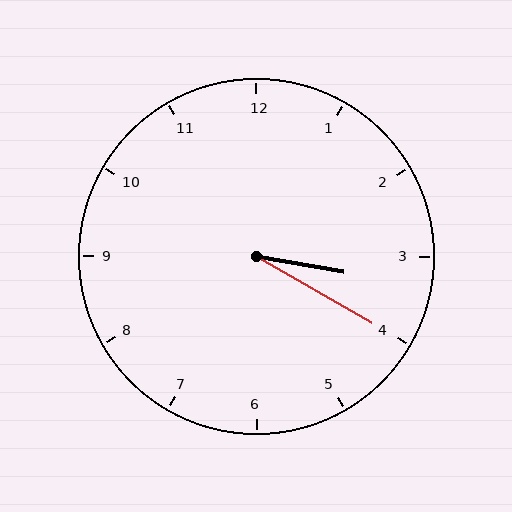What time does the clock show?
3:20.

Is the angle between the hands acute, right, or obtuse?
It is acute.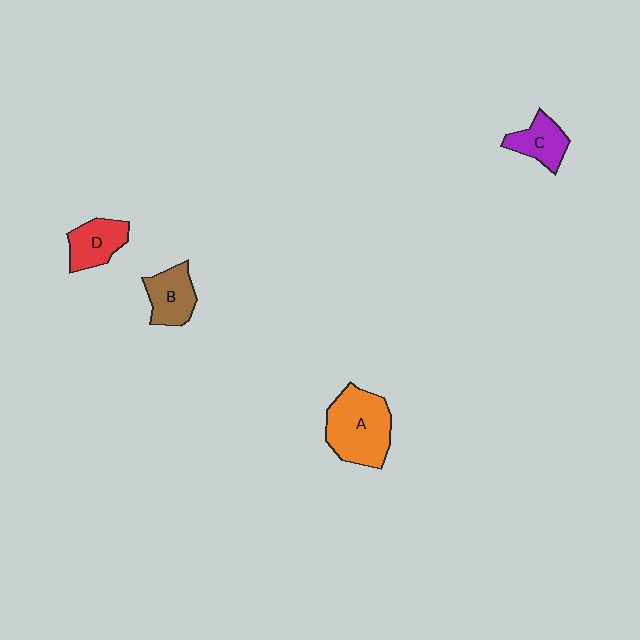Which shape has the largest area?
Shape A (orange).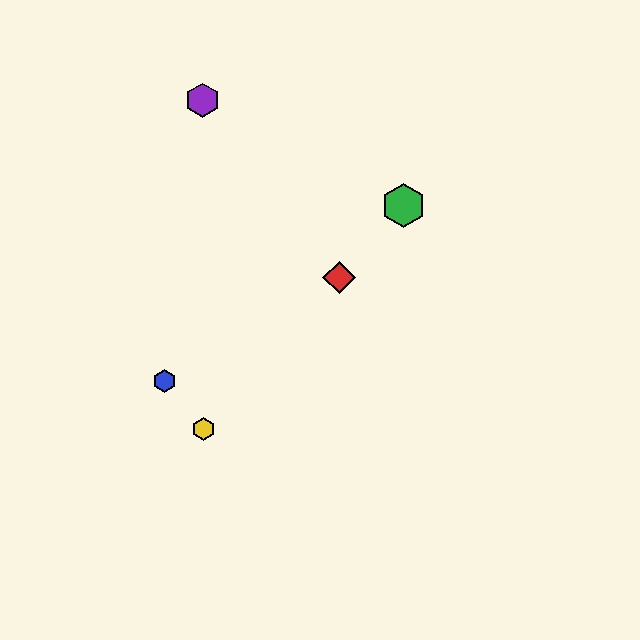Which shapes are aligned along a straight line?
The red diamond, the green hexagon, the yellow hexagon are aligned along a straight line.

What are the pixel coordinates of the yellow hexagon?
The yellow hexagon is at (203, 429).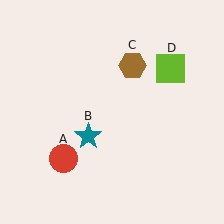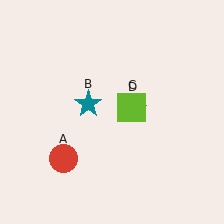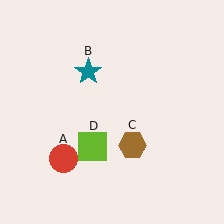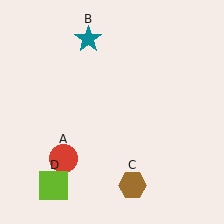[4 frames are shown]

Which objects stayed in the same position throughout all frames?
Red circle (object A) remained stationary.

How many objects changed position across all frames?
3 objects changed position: teal star (object B), brown hexagon (object C), lime square (object D).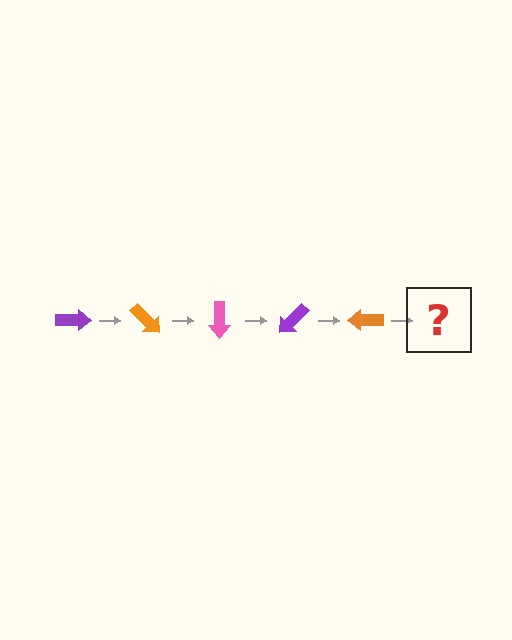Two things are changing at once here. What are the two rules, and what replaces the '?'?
The two rules are that it rotates 45 degrees each step and the color cycles through purple, orange, and pink. The '?' should be a pink arrow, rotated 225 degrees from the start.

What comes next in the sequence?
The next element should be a pink arrow, rotated 225 degrees from the start.